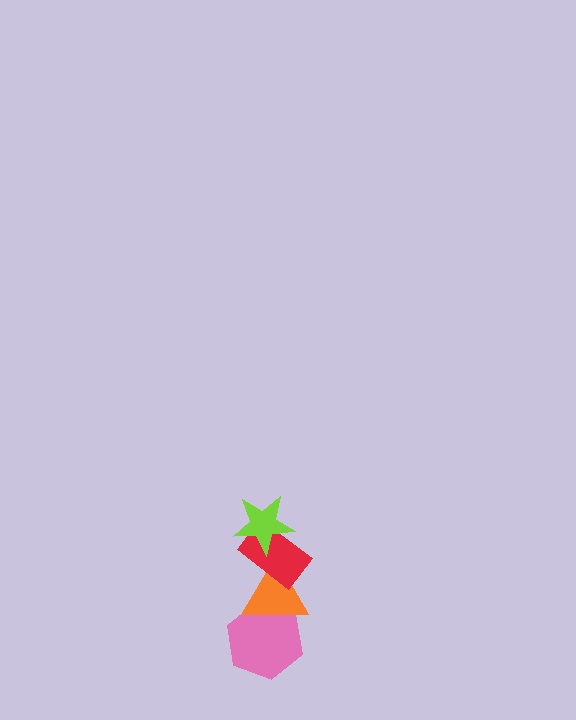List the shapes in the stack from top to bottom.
From top to bottom: the lime star, the red rectangle, the orange triangle, the pink hexagon.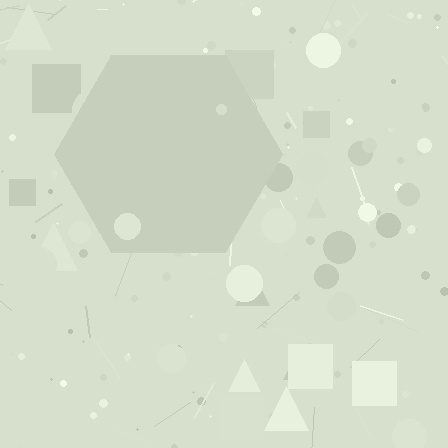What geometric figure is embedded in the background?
A hexagon is embedded in the background.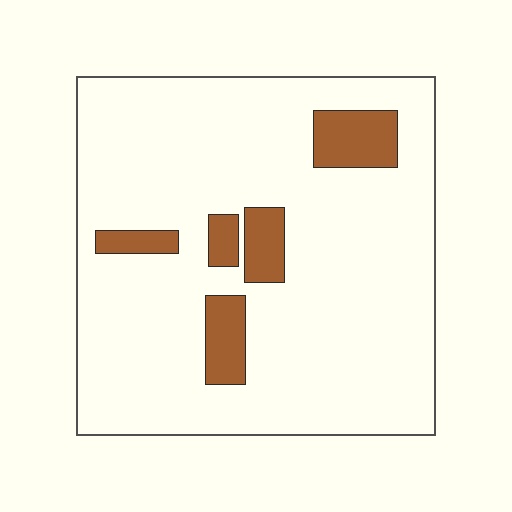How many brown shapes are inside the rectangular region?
5.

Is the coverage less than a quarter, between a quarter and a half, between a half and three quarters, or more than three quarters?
Less than a quarter.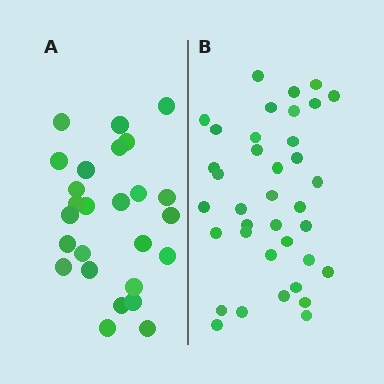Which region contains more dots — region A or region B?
Region B (the right region) has more dots.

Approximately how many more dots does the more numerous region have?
Region B has roughly 12 or so more dots than region A.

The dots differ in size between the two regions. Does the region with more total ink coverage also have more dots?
No. Region A has more total ink coverage because its dots are larger, but region B actually contains more individual dots. Total area can be misleading — the number of items is what matters here.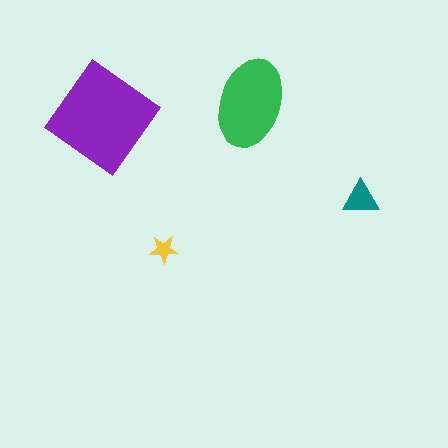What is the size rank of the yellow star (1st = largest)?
4th.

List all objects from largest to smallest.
The purple diamond, the green ellipse, the teal triangle, the yellow star.